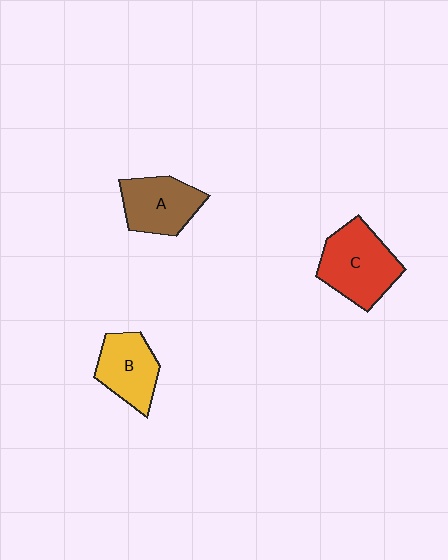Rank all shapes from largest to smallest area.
From largest to smallest: C (red), A (brown), B (yellow).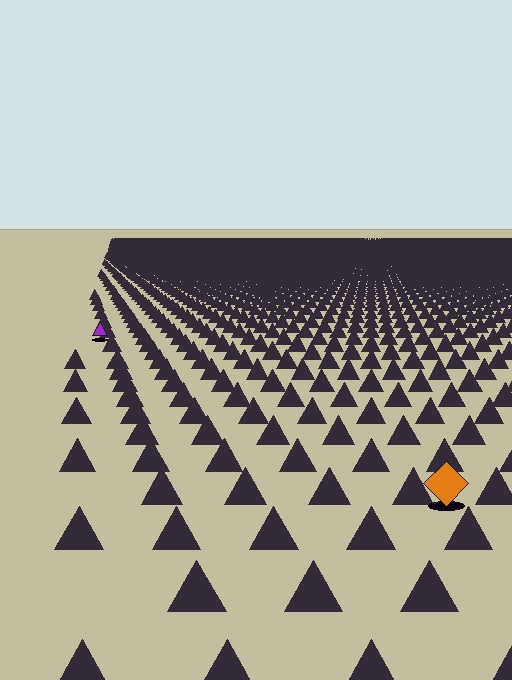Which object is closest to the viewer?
The orange diamond is closest. The texture marks near it are larger and more spread out.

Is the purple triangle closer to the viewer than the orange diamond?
No. The orange diamond is closer — you can tell from the texture gradient: the ground texture is coarser near it.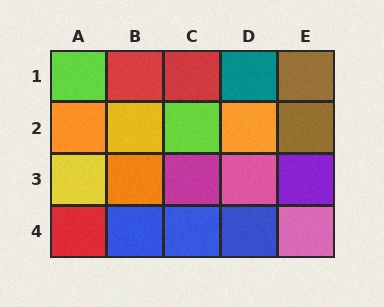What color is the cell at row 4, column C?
Blue.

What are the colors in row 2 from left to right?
Orange, yellow, lime, orange, brown.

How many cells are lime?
2 cells are lime.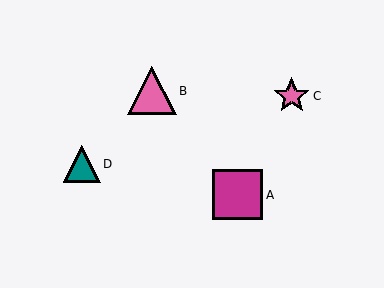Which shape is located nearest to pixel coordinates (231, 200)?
The magenta square (labeled A) at (238, 195) is nearest to that location.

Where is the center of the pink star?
The center of the pink star is at (292, 96).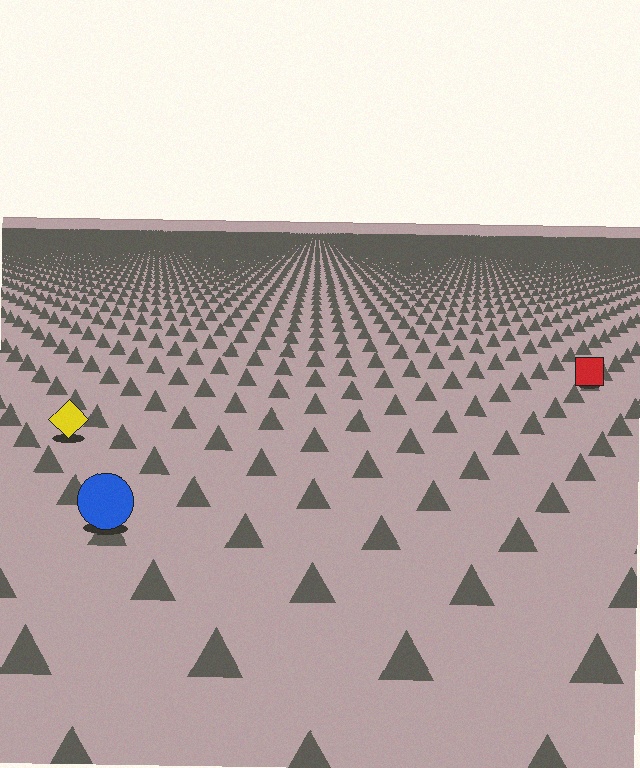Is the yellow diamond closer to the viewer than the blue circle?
No. The blue circle is closer — you can tell from the texture gradient: the ground texture is coarser near it.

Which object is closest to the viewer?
The blue circle is closest. The texture marks near it are larger and more spread out.